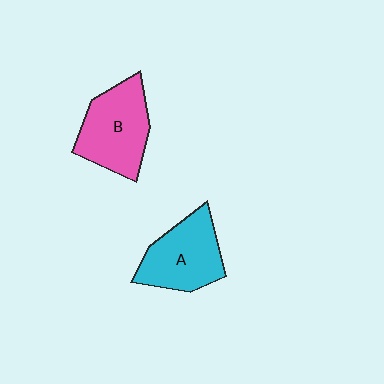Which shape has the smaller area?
Shape A (cyan).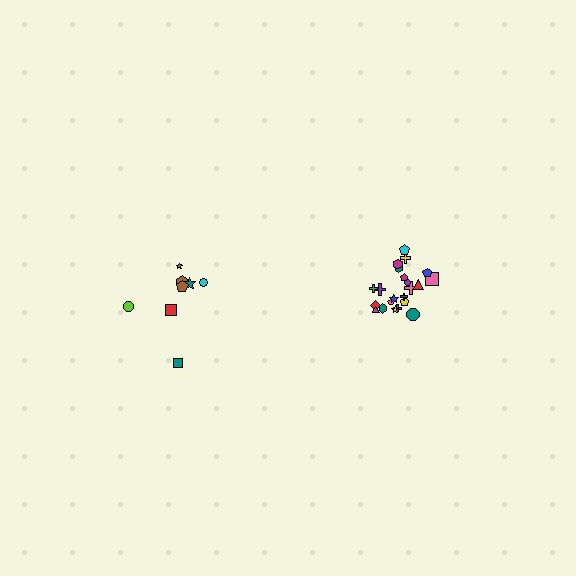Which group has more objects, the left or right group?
The right group.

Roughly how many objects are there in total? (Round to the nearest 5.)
Roughly 30 objects in total.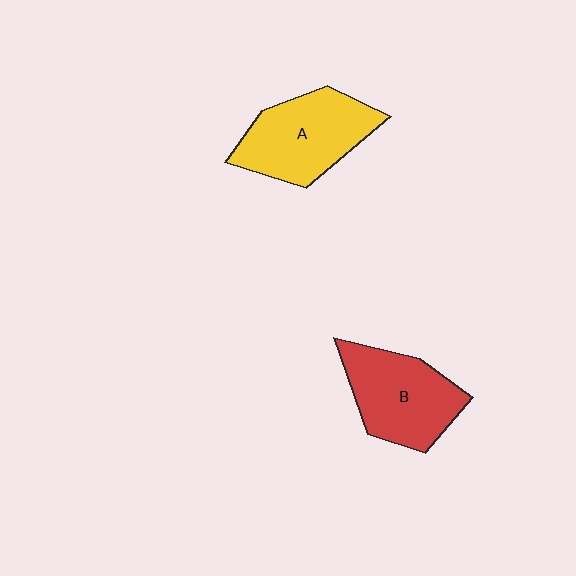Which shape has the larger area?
Shape A (yellow).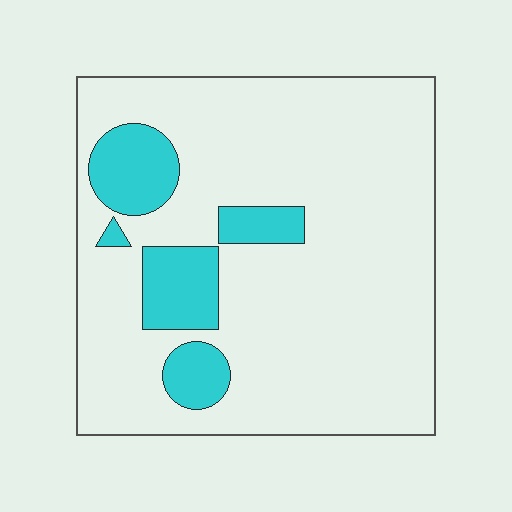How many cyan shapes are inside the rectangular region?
5.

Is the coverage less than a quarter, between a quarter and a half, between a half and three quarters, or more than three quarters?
Less than a quarter.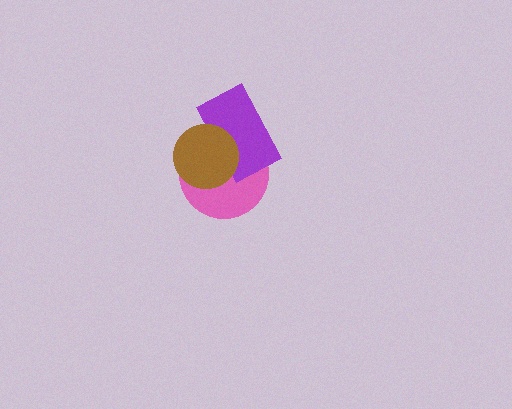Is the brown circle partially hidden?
No, no other shape covers it.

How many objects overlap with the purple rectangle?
2 objects overlap with the purple rectangle.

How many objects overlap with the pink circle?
2 objects overlap with the pink circle.